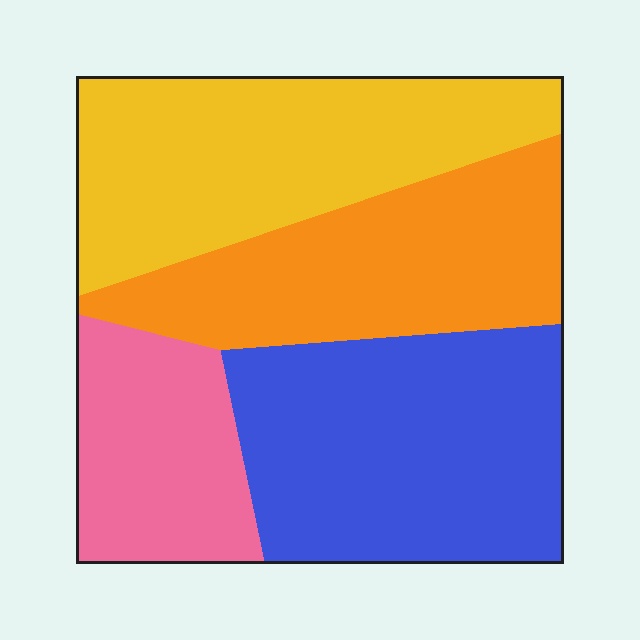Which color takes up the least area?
Pink, at roughly 15%.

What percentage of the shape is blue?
Blue takes up between a quarter and a half of the shape.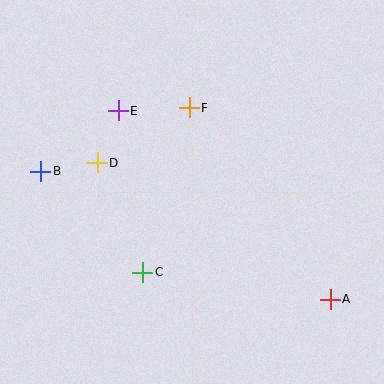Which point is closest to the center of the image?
Point F at (189, 108) is closest to the center.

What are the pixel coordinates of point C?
Point C is at (143, 272).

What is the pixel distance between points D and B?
The distance between D and B is 57 pixels.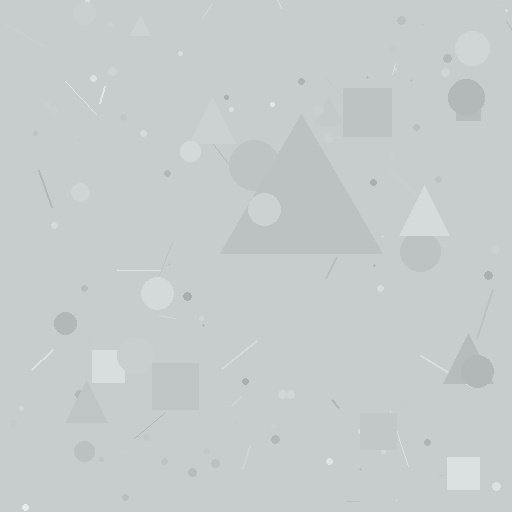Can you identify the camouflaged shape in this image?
The camouflaged shape is a triangle.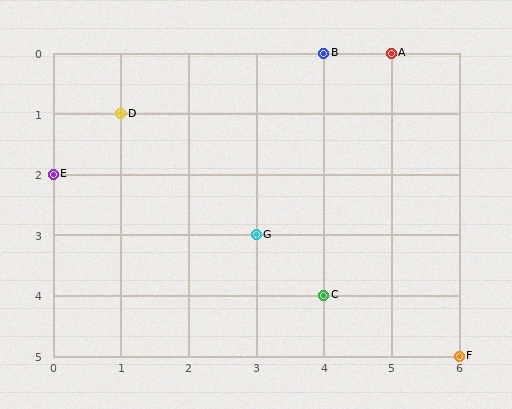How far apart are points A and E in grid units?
Points A and E are 5 columns and 2 rows apart (about 5.4 grid units diagonally).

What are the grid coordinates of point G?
Point G is at grid coordinates (3, 3).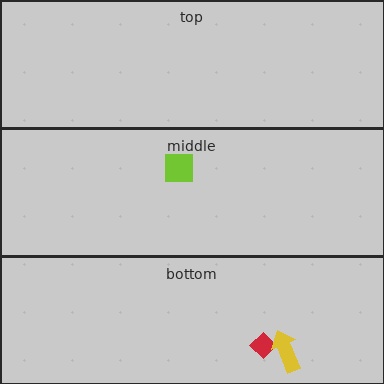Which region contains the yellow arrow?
The bottom region.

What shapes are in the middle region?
The lime square.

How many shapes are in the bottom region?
2.